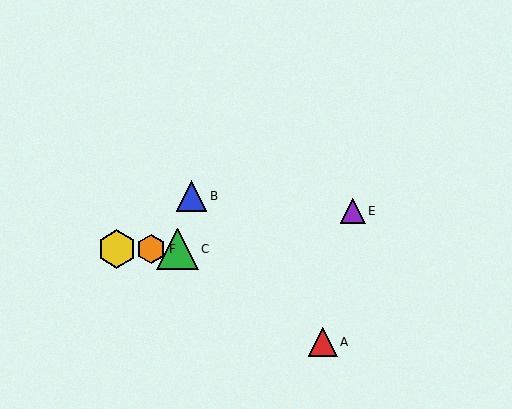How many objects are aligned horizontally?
3 objects (C, D, F) are aligned horizontally.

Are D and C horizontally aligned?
Yes, both are at y≈249.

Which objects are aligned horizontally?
Objects C, D, F are aligned horizontally.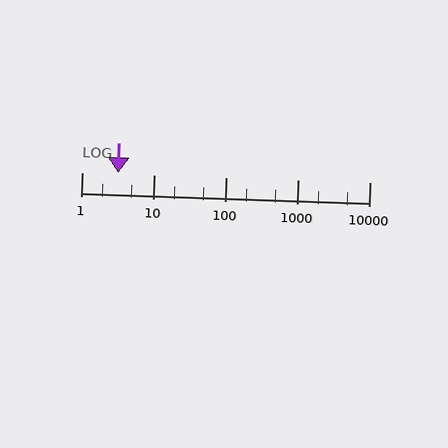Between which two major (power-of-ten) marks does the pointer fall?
The pointer is between 1 and 10.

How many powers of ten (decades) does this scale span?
The scale spans 4 decades, from 1 to 10000.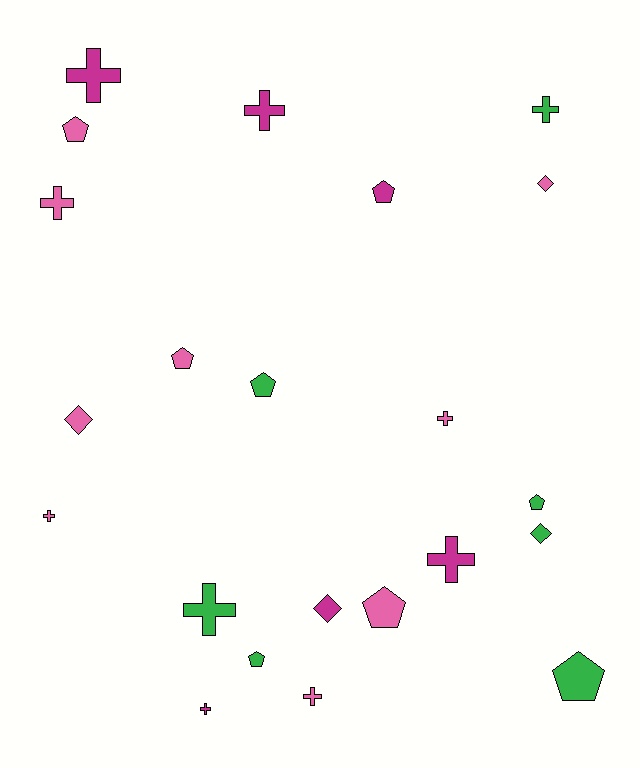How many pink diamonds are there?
There are 2 pink diamonds.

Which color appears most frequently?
Pink, with 9 objects.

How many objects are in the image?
There are 22 objects.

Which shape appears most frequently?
Cross, with 10 objects.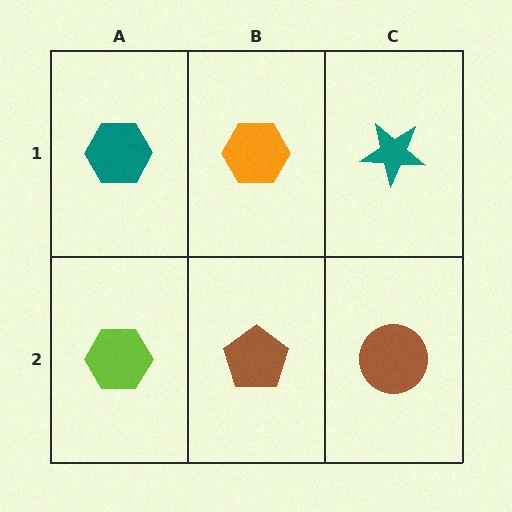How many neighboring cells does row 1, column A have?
2.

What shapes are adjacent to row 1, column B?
A brown pentagon (row 2, column B), a teal hexagon (row 1, column A), a teal star (row 1, column C).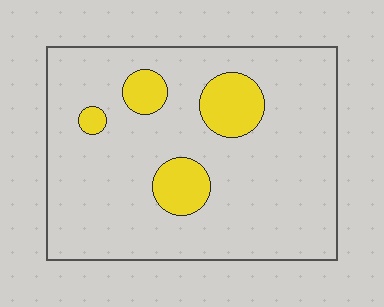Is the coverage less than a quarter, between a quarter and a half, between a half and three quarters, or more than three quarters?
Less than a quarter.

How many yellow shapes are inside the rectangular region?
4.